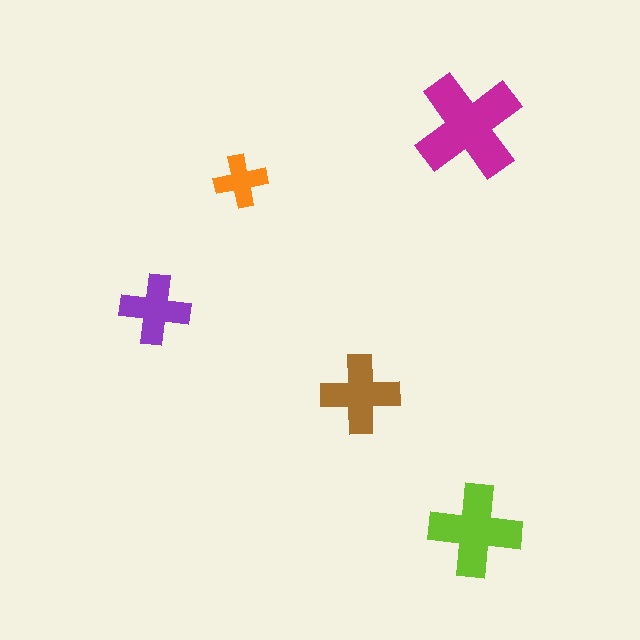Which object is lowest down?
The lime cross is bottommost.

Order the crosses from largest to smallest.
the magenta one, the lime one, the brown one, the purple one, the orange one.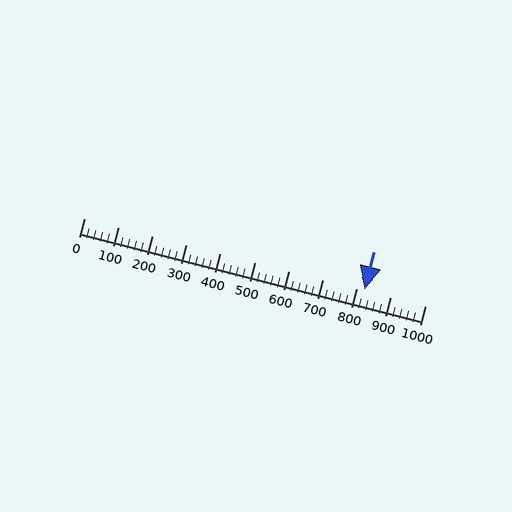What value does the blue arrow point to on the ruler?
The blue arrow points to approximately 822.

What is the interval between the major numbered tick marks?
The major tick marks are spaced 100 units apart.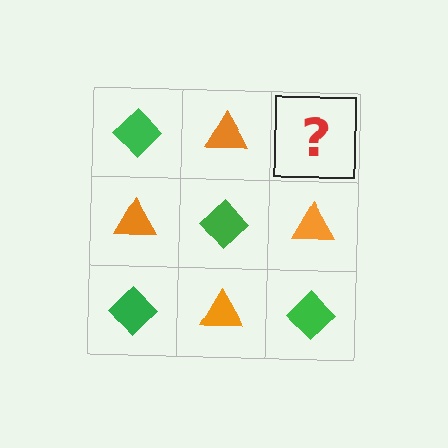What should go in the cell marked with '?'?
The missing cell should contain a green diamond.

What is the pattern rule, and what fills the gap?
The rule is that it alternates green diamond and orange triangle in a checkerboard pattern. The gap should be filled with a green diamond.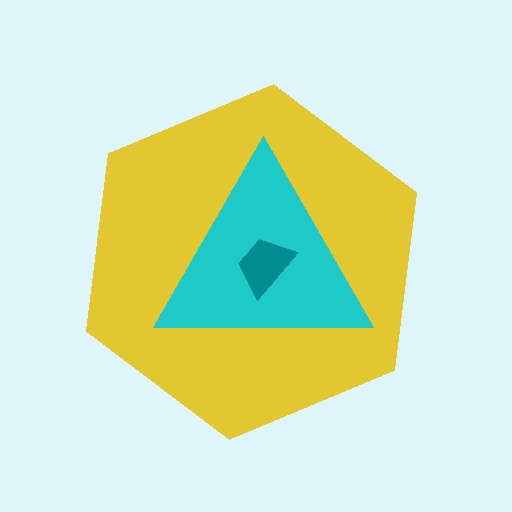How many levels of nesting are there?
3.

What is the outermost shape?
The yellow hexagon.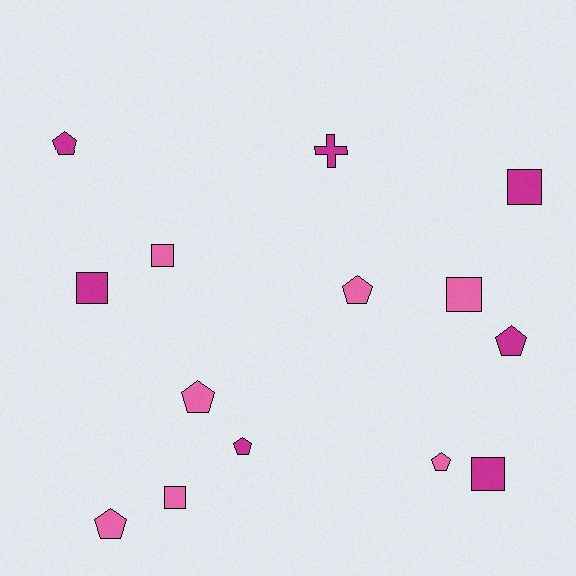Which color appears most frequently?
Magenta, with 7 objects.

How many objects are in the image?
There are 14 objects.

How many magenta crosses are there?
There is 1 magenta cross.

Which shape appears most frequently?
Pentagon, with 7 objects.